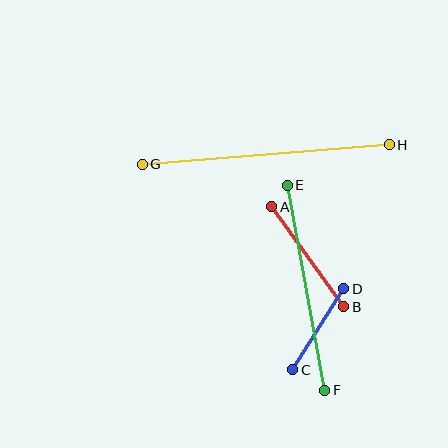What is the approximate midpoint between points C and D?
The midpoint is at approximately (318, 329) pixels.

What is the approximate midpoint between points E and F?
The midpoint is at approximately (306, 288) pixels.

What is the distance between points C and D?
The distance is approximately 96 pixels.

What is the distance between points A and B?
The distance is approximately 124 pixels.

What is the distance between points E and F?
The distance is approximately 208 pixels.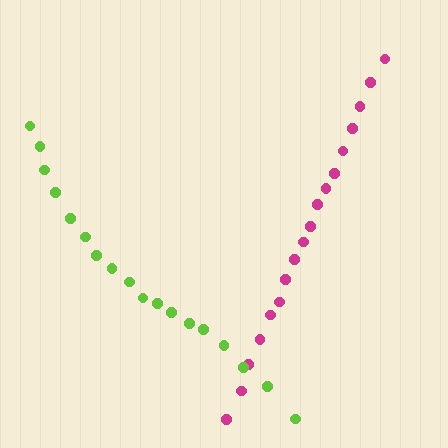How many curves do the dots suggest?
There are 2 distinct paths.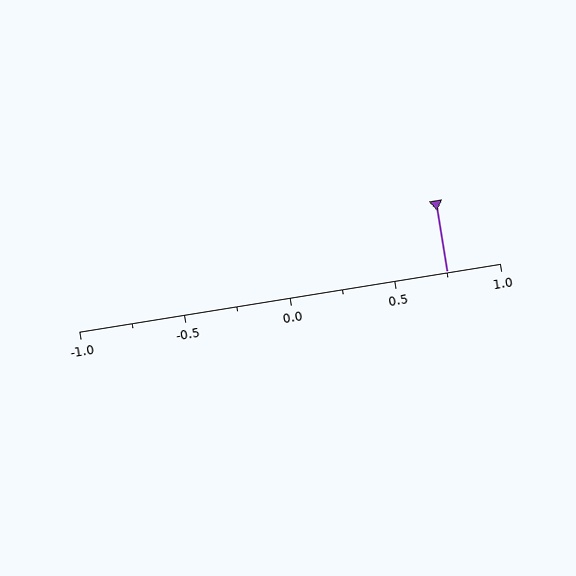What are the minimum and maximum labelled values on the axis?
The axis runs from -1.0 to 1.0.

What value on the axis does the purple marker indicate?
The marker indicates approximately 0.75.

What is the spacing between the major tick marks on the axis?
The major ticks are spaced 0.5 apart.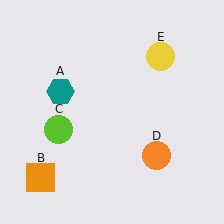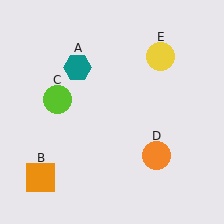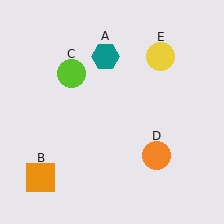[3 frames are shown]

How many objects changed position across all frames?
2 objects changed position: teal hexagon (object A), lime circle (object C).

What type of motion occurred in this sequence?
The teal hexagon (object A), lime circle (object C) rotated clockwise around the center of the scene.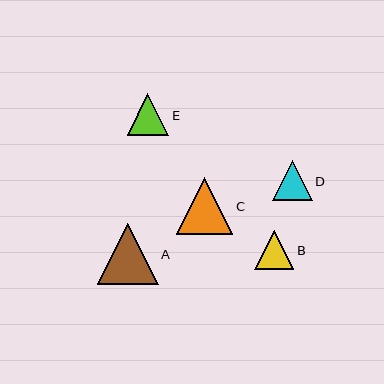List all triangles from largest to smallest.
From largest to smallest: A, C, E, D, B.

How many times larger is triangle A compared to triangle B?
Triangle A is approximately 1.5 times the size of triangle B.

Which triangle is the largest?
Triangle A is the largest with a size of approximately 60 pixels.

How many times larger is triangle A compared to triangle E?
Triangle A is approximately 1.5 times the size of triangle E.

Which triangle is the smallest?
Triangle B is the smallest with a size of approximately 39 pixels.